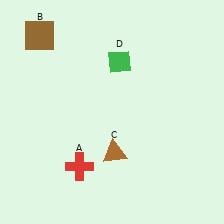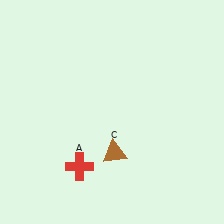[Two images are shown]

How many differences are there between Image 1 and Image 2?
There are 2 differences between the two images.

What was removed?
The green diamond (D), the brown square (B) were removed in Image 2.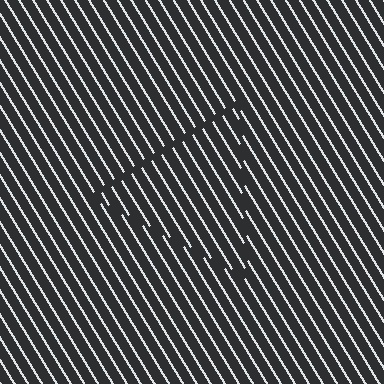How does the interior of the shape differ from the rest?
The interior of the shape contains the same grating, shifted by half a period — the contour is defined by the phase discontinuity where line-ends from the inner and outer gratings abut.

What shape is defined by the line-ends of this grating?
An illusory triangle. The interior of the shape contains the same grating, shifted by half a period — the contour is defined by the phase discontinuity where line-ends from the inner and outer gratings abut.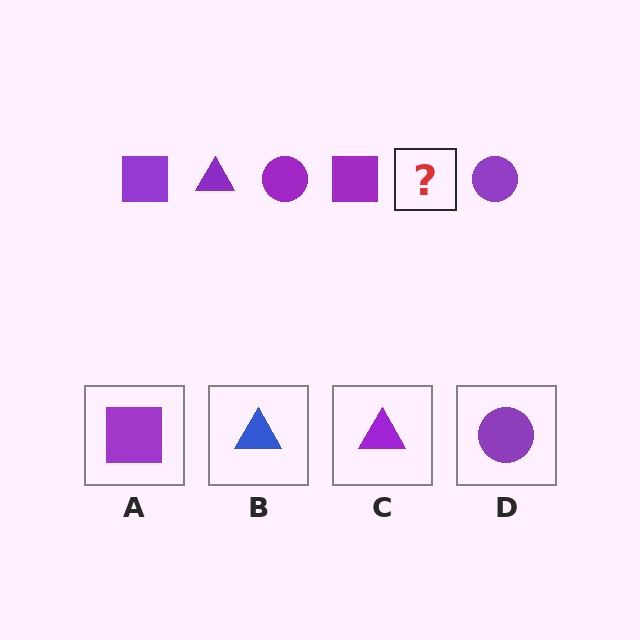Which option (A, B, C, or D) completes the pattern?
C.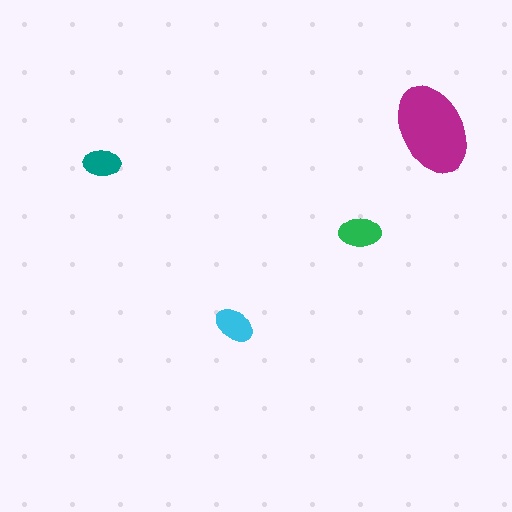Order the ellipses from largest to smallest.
the magenta one, the green one, the cyan one, the teal one.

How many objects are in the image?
There are 4 objects in the image.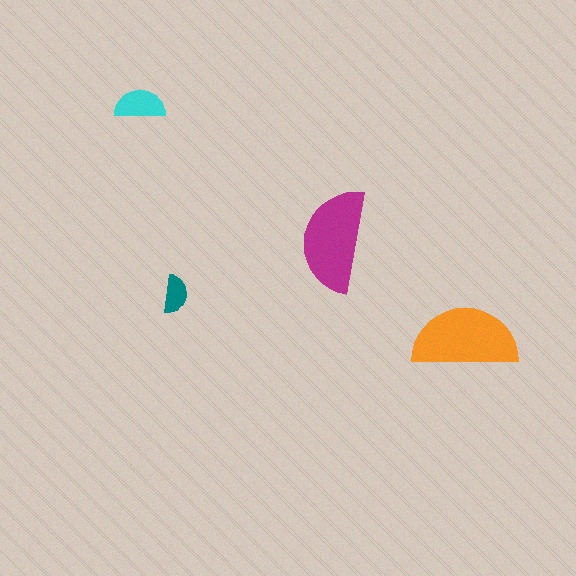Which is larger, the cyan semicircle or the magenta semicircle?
The magenta one.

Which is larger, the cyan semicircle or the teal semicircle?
The cyan one.